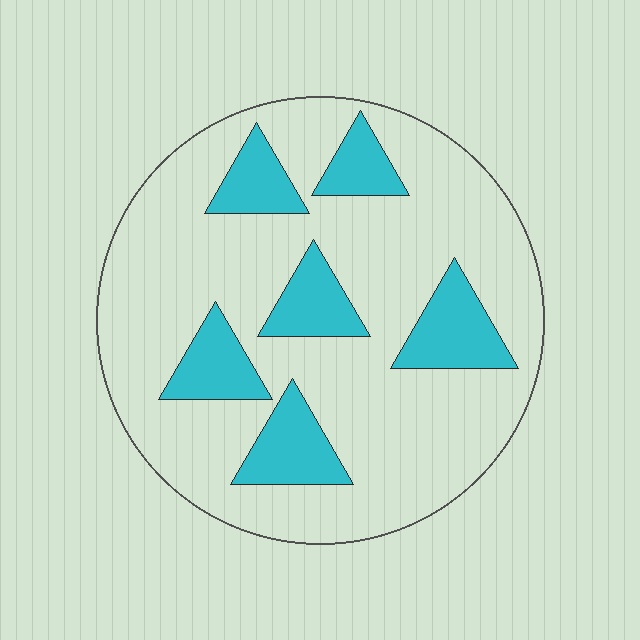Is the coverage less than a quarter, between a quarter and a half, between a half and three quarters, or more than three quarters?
Less than a quarter.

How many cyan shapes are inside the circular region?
6.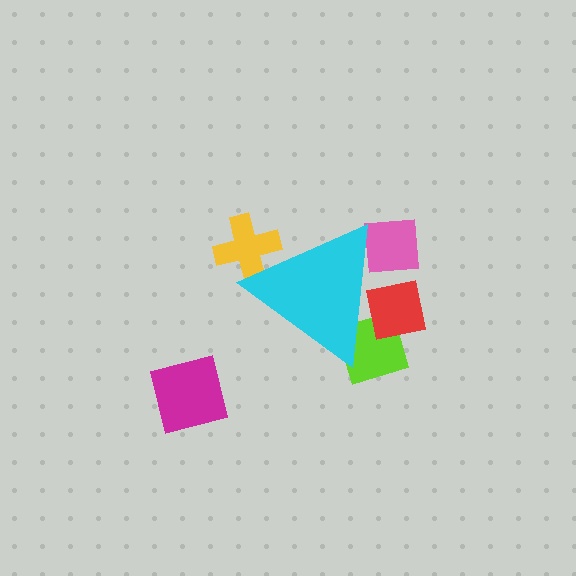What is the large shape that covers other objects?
A cyan triangle.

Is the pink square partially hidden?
Yes, the pink square is partially hidden behind the cyan triangle.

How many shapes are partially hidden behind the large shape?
4 shapes are partially hidden.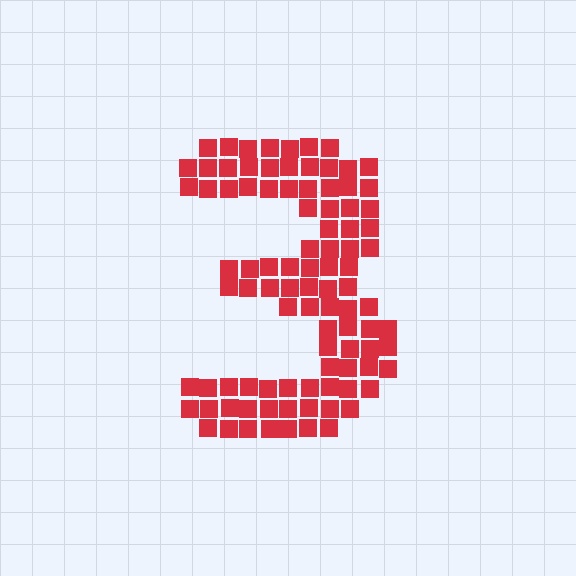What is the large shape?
The large shape is the digit 3.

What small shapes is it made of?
It is made of small squares.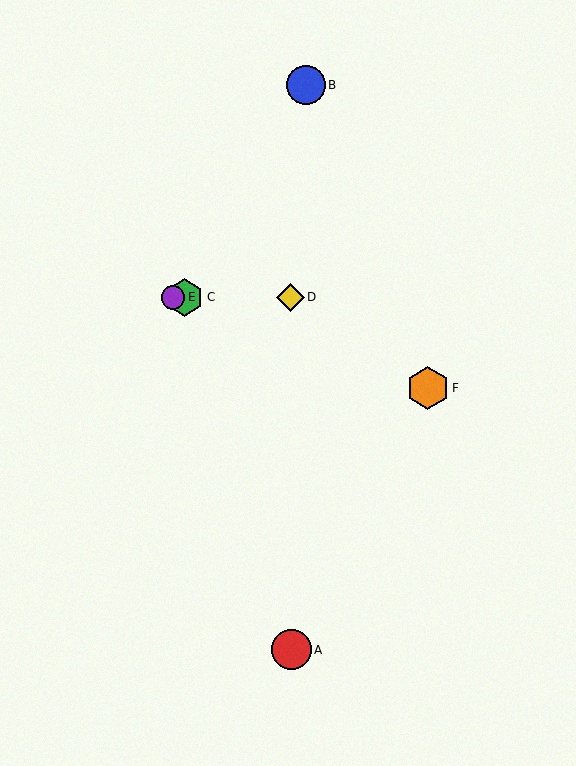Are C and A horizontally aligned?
No, C is at y≈297 and A is at y≈650.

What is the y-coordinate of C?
Object C is at y≈297.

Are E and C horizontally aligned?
Yes, both are at y≈297.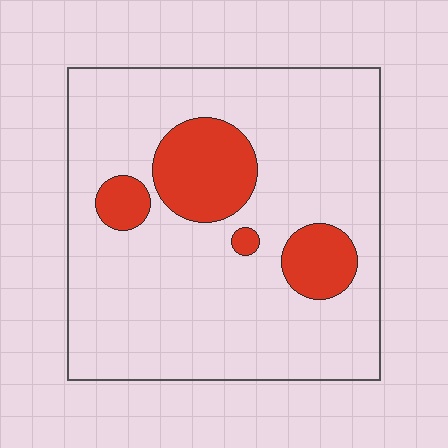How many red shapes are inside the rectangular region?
4.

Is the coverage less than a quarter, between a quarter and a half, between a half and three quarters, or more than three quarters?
Less than a quarter.